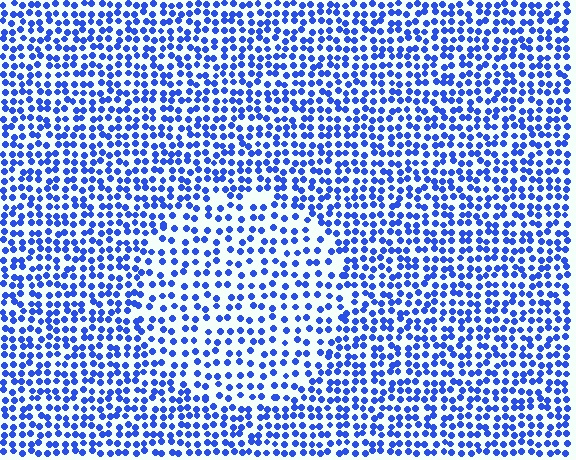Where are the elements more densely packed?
The elements are more densely packed outside the circle boundary.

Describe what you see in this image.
The image contains small blue elements arranged at two different densities. A circle-shaped region is visible where the elements are less densely packed than the surrounding area.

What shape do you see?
I see a circle.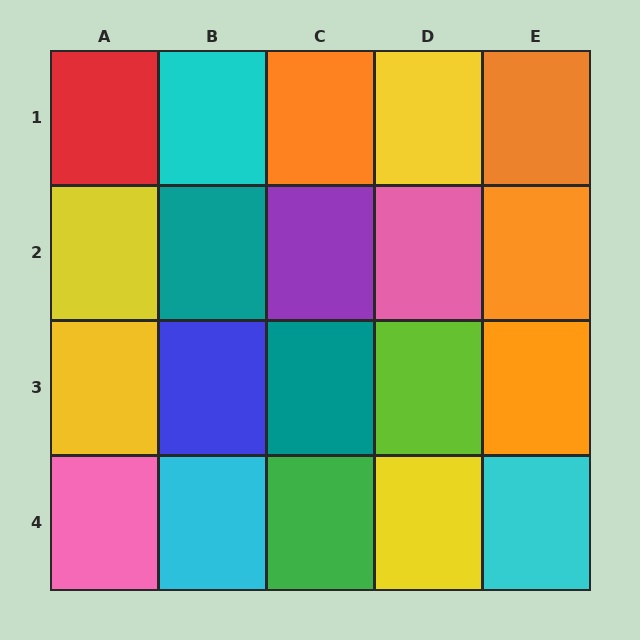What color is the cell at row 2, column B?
Teal.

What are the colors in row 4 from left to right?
Pink, cyan, green, yellow, cyan.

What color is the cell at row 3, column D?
Lime.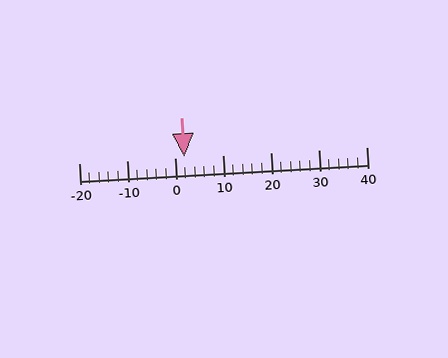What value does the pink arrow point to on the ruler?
The pink arrow points to approximately 2.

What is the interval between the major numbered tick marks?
The major tick marks are spaced 10 units apart.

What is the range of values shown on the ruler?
The ruler shows values from -20 to 40.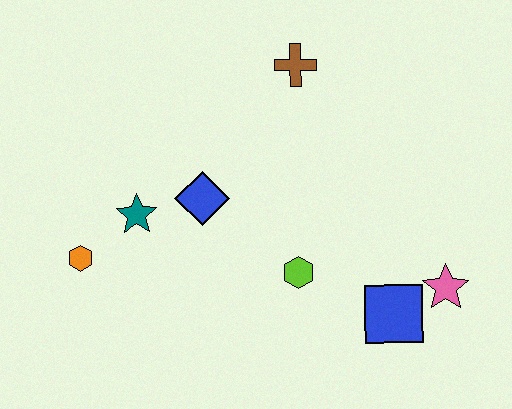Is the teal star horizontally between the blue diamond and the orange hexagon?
Yes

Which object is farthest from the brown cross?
The orange hexagon is farthest from the brown cross.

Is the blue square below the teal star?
Yes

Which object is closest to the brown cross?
The blue diamond is closest to the brown cross.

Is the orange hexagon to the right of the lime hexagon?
No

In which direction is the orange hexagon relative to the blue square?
The orange hexagon is to the left of the blue square.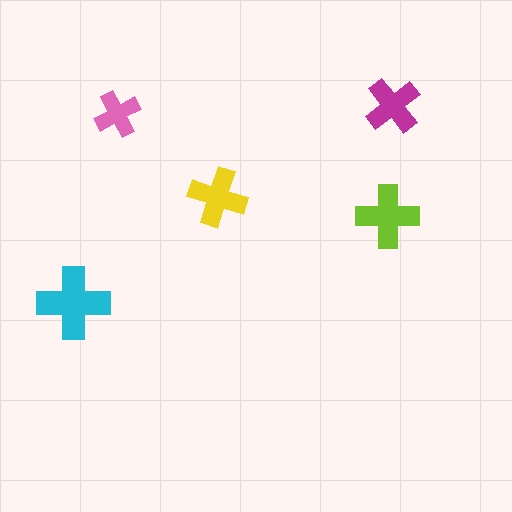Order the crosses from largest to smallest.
the cyan one, the lime one, the yellow one, the magenta one, the pink one.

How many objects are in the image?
There are 5 objects in the image.